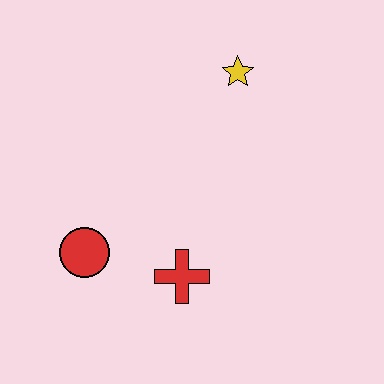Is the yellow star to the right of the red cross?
Yes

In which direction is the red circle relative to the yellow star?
The red circle is below the yellow star.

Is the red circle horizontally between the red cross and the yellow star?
No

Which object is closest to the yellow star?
The red cross is closest to the yellow star.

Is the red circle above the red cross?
Yes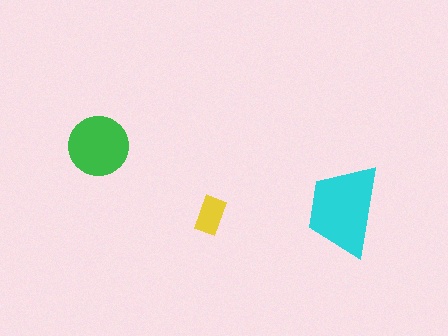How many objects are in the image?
There are 3 objects in the image.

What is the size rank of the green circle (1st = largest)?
2nd.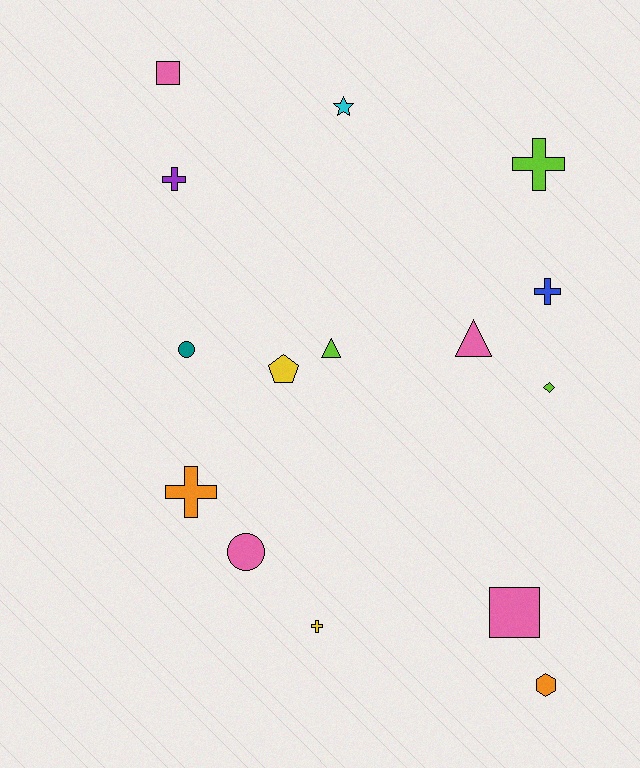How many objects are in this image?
There are 15 objects.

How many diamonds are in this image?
There is 1 diamond.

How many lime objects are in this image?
There are 3 lime objects.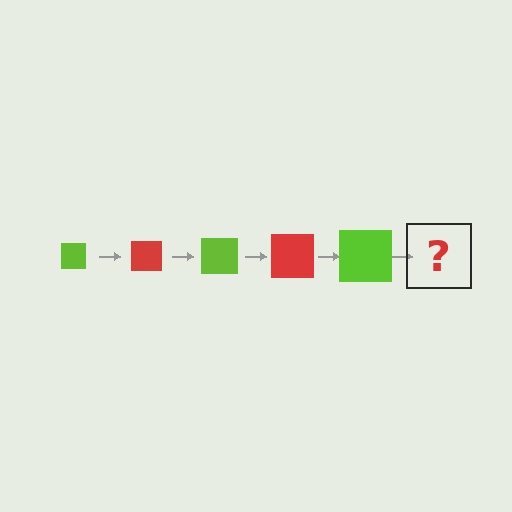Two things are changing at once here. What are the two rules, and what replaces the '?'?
The two rules are that the square grows larger each step and the color cycles through lime and red. The '?' should be a red square, larger than the previous one.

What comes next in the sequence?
The next element should be a red square, larger than the previous one.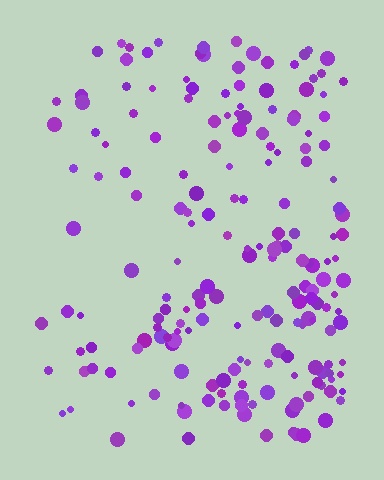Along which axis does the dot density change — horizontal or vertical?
Horizontal.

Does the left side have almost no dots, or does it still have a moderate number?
Still a moderate number, just noticeably fewer than the right.